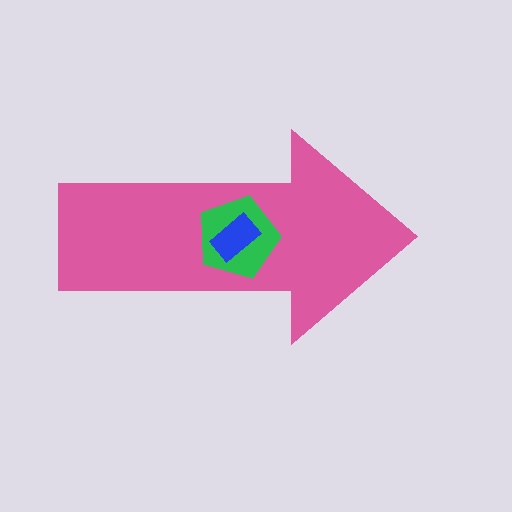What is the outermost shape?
The pink arrow.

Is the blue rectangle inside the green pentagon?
Yes.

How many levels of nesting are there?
3.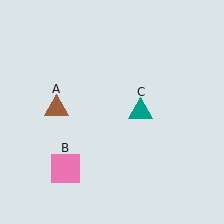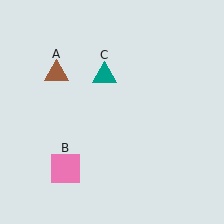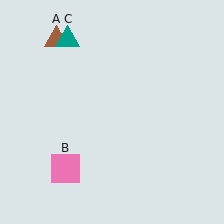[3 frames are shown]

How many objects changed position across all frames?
2 objects changed position: brown triangle (object A), teal triangle (object C).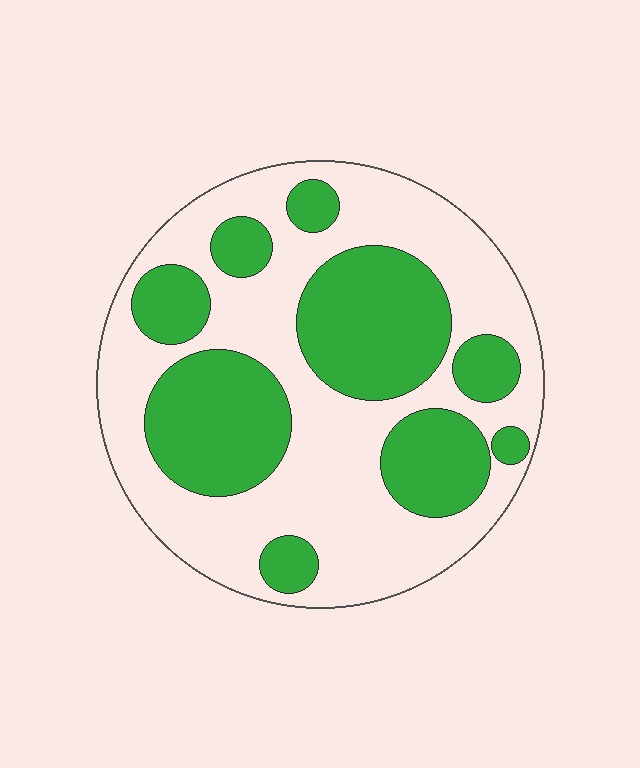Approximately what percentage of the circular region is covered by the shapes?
Approximately 40%.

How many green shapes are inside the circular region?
9.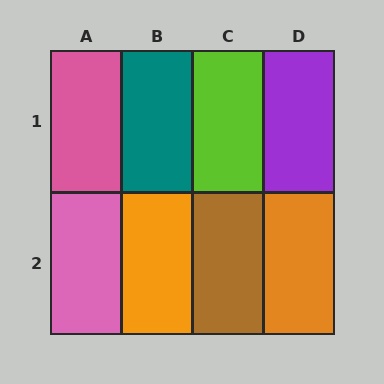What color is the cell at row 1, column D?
Purple.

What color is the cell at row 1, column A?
Pink.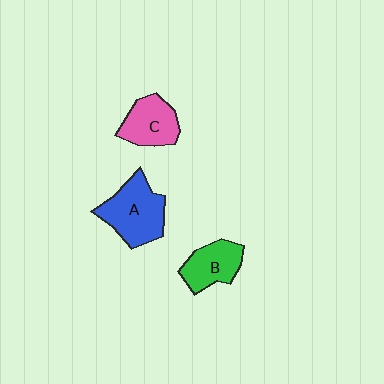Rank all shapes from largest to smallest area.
From largest to smallest: A (blue), C (pink), B (green).